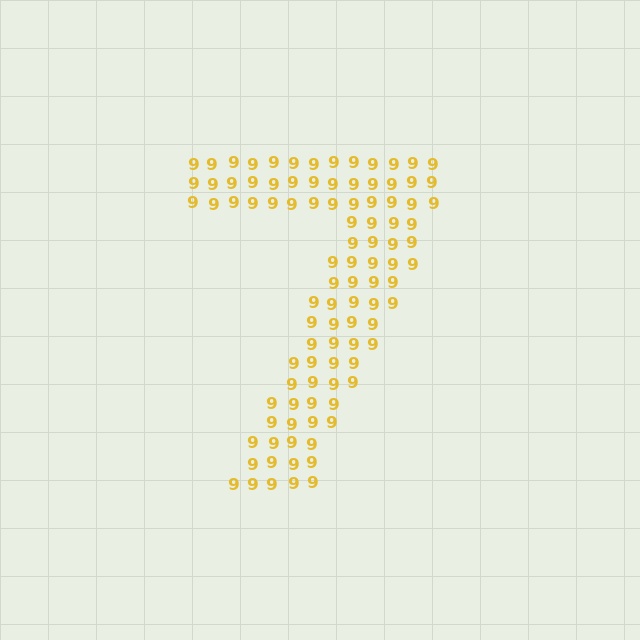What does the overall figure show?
The overall figure shows the digit 7.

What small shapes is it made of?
It is made of small digit 9's.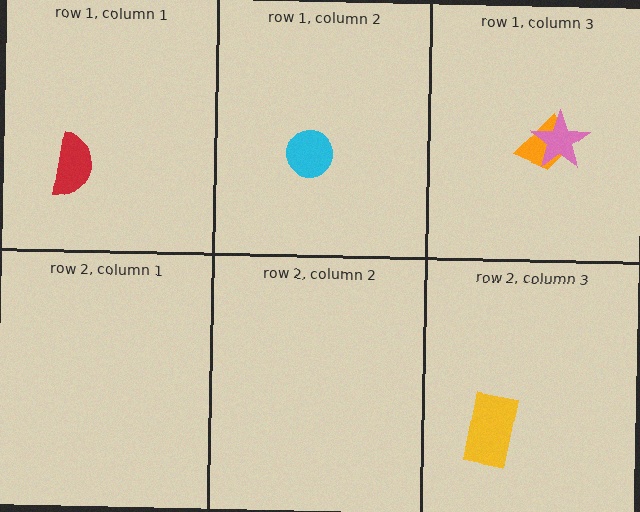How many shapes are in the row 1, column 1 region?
1.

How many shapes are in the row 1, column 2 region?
1.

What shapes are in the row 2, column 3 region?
The yellow rectangle.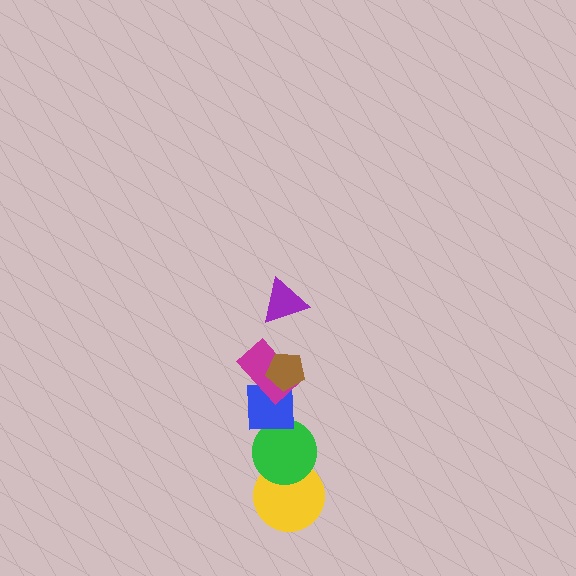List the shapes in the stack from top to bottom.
From top to bottom: the purple triangle, the brown pentagon, the magenta rectangle, the blue square, the green circle, the yellow circle.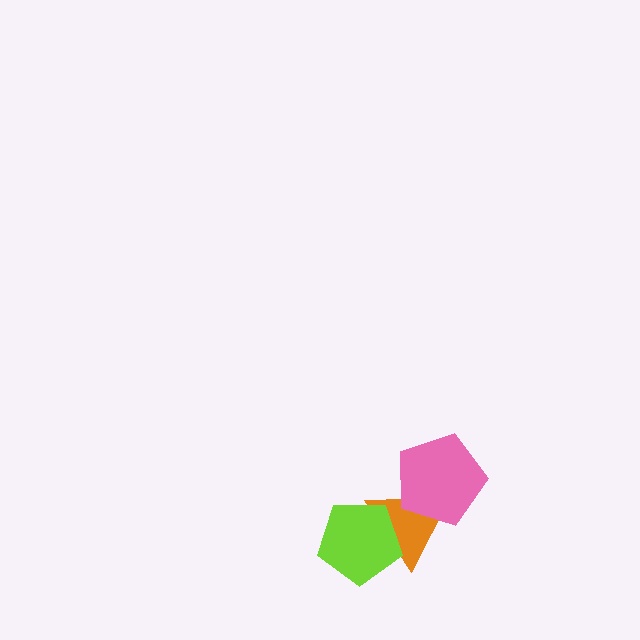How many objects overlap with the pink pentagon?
1 object overlaps with the pink pentagon.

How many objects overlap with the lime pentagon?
1 object overlaps with the lime pentagon.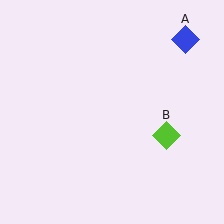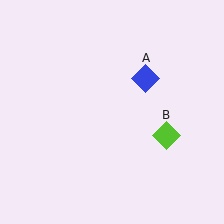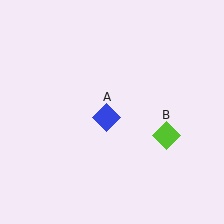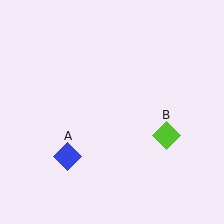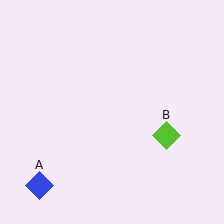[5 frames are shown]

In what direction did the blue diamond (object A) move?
The blue diamond (object A) moved down and to the left.